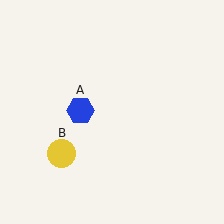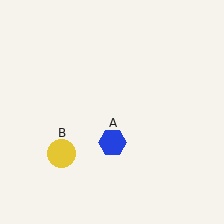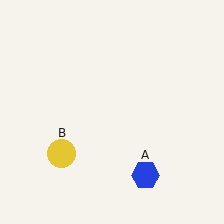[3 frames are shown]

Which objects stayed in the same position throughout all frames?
Yellow circle (object B) remained stationary.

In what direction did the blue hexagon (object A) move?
The blue hexagon (object A) moved down and to the right.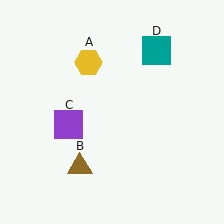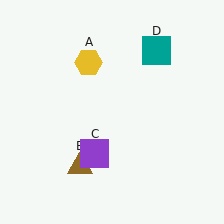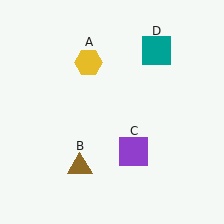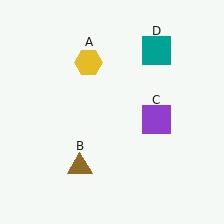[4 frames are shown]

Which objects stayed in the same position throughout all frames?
Yellow hexagon (object A) and brown triangle (object B) and teal square (object D) remained stationary.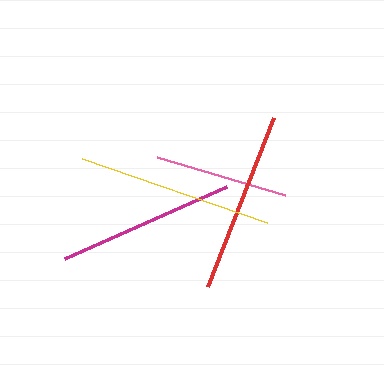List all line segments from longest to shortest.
From longest to shortest: yellow, red, magenta, pink.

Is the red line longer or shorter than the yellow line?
The yellow line is longer than the red line.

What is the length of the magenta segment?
The magenta segment is approximately 178 pixels long.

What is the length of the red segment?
The red segment is approximately 182 pixels long.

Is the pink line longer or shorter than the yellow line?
The yellow line is longer than the pink line.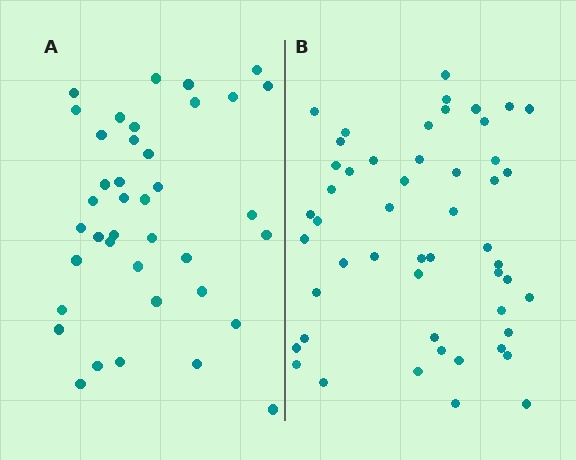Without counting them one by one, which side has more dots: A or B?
Region B (the right region) has more dots.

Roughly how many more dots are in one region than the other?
Region B has roughly 12 or so more dots than region A.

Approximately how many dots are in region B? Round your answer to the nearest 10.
About 50 dots. (The exact count is 51, which rounds to 50.)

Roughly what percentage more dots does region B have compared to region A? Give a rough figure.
About 30% more.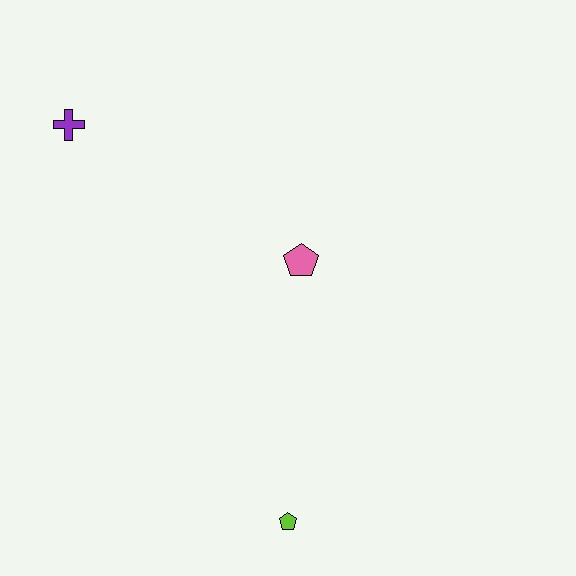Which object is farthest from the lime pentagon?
The purple cross is farthest from the lime pentagon.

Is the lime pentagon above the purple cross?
No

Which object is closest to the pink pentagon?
The lime pentagon is closest to the pink pentagon.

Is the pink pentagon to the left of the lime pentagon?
No